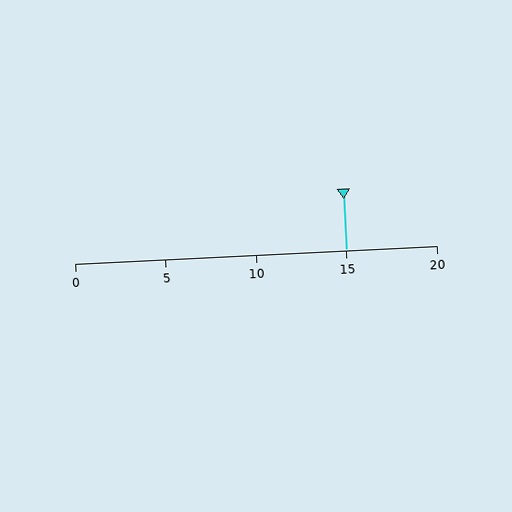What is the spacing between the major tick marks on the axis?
The major ticks are spaced 5 apart.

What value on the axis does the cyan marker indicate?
The marker indicates approximately 15.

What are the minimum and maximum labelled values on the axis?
The axis runs from 0 to 20.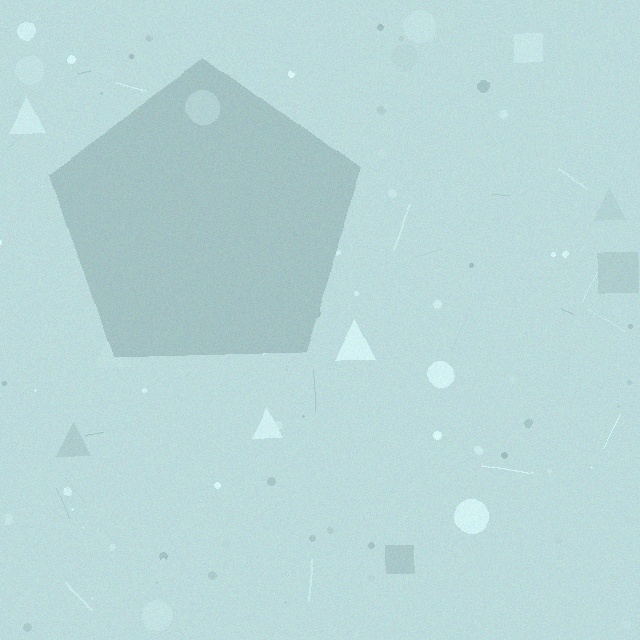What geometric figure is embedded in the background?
A pentagon is embedded in the background.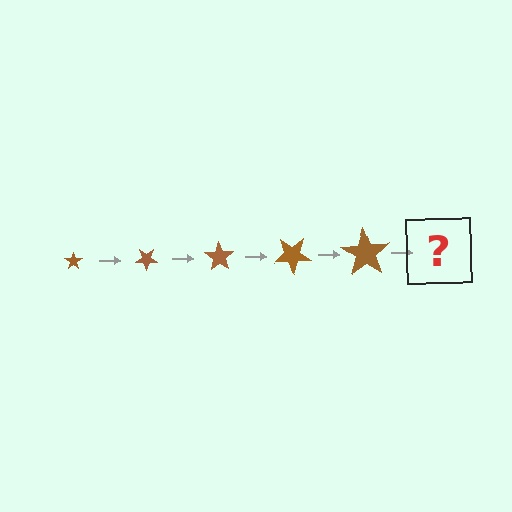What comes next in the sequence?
The next element should be a star, larger than the previous one and rotated 175 degrees from the start.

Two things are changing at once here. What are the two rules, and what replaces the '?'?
The two rules are that the star grows larger each step and it rotates 35 degrees each step. The '?' should be a star, larger than the previous one and rotated 175 degrees from the start.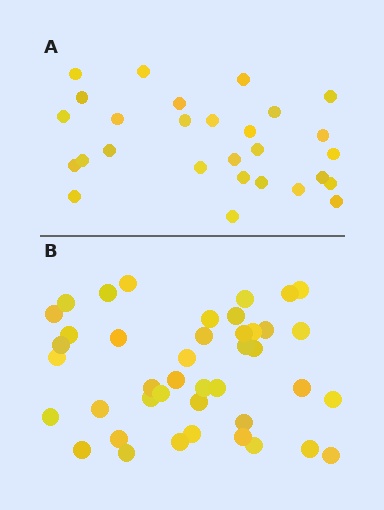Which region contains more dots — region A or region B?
Region B (the bottom region) has more dots.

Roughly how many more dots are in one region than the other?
Region B has approximately 15 more dots than region A.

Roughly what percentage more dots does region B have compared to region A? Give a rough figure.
About 50% more.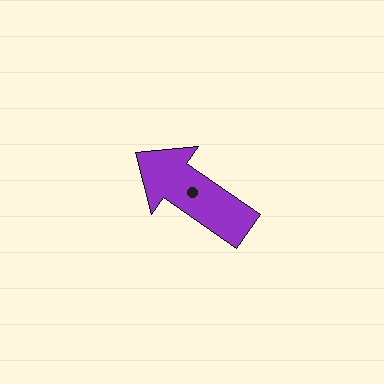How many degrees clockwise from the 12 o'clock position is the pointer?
Approximately 305 degrees.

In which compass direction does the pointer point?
Northwest.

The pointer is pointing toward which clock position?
Roughly 10 o'clock.